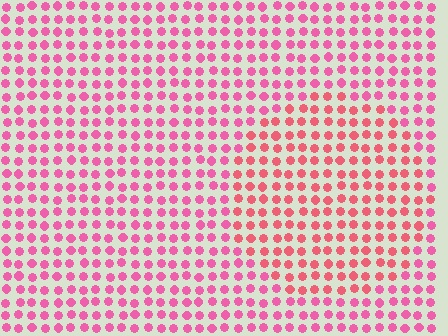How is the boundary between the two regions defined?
The boundary is defined purely by a slight shift in hue (about 23 degrees). Spacing, size, and orientation are identical on both sides.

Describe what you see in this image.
The image is filled with small pink elements in a uniform arrangement. A circle-shaped region is visible where the elements are tinted to a slightly different hue, forming a subtle color boundary.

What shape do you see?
I see a circle.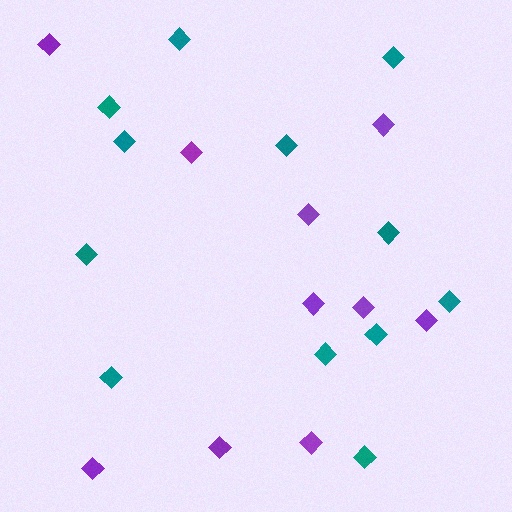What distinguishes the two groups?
There are 2 groups: one group of teal diamonds (12) and one group of purple diamonds (10).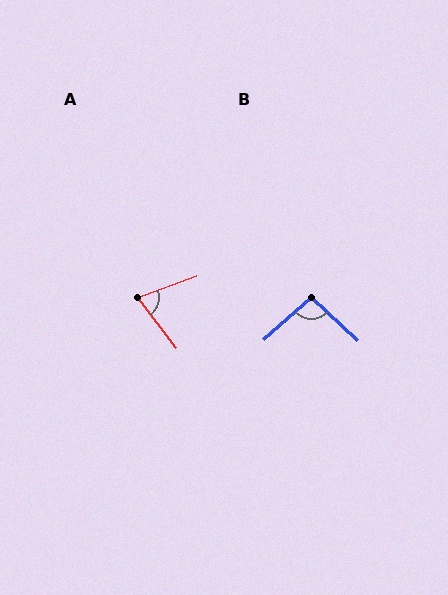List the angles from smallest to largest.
A (73°), B (95°).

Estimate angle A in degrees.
Approximately 73 degrees.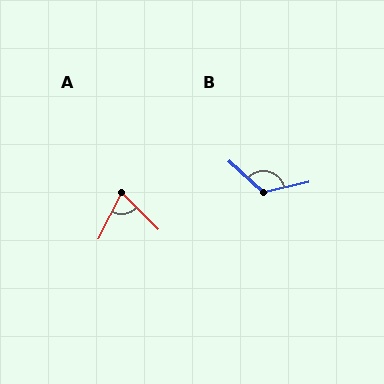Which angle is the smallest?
A, at approximately 72 degrees.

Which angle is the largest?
B, at approximately 125 degrees.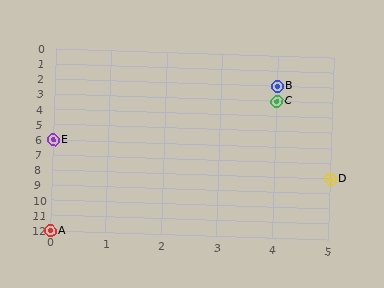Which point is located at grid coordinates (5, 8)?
Point D is at (5, 8).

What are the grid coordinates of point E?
Point E is at grid coordinates (0, 6).